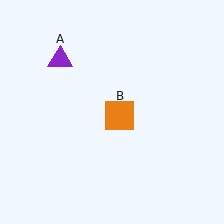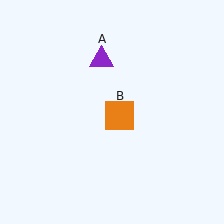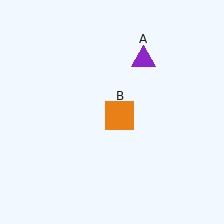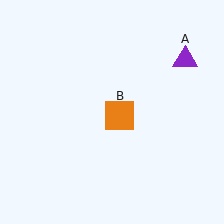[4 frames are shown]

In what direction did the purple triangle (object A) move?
The purple triangle (object A) moved right.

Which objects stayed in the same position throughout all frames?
Orange square (object B) remained stationary.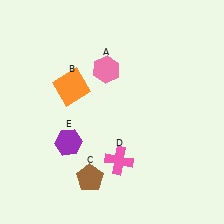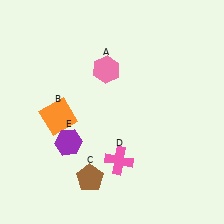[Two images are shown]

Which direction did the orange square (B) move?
The orange square (B) moved down.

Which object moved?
The orange square (B) moved down.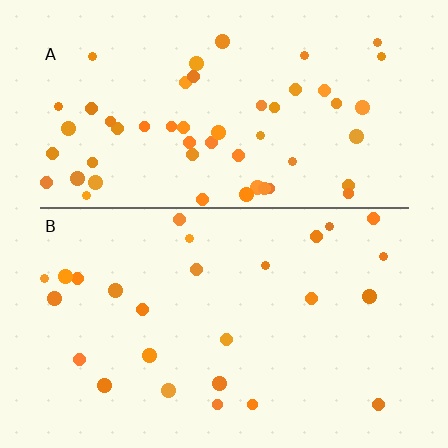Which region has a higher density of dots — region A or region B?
A (the top).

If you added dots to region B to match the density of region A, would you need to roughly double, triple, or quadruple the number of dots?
Approximately double.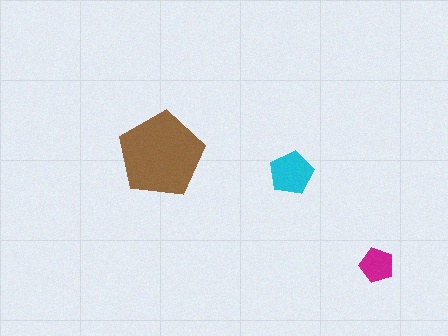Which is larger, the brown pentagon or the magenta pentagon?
The brown one.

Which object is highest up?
The brown pentagon is topmost.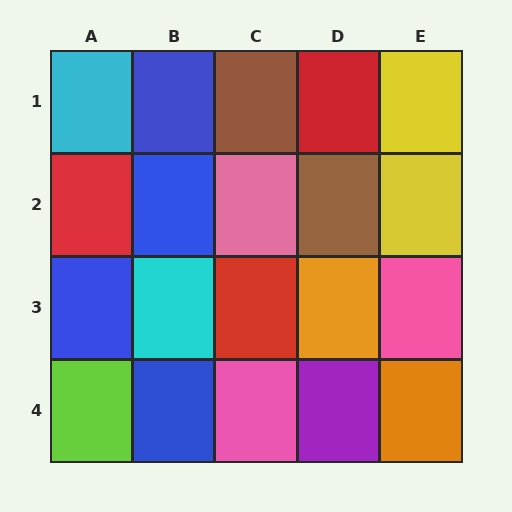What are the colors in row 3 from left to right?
Blue, cyan, red, orange, pink.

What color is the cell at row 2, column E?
Yellow.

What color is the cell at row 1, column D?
Red.